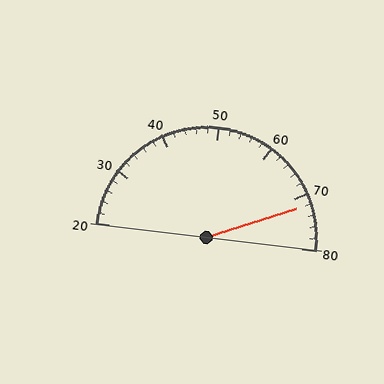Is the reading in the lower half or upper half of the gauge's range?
The reading is in the upper half of the range (20 to 80).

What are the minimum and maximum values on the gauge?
The gauge ranges from 20 to 80.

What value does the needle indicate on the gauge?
The needle indicates approximately 72.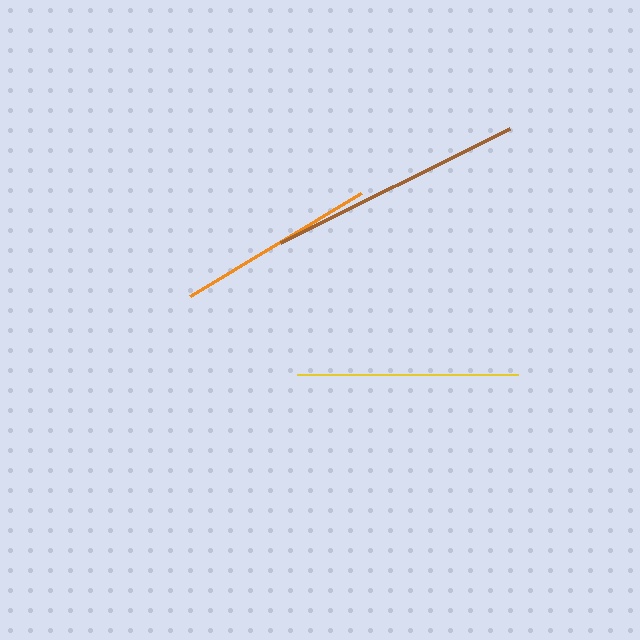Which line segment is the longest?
The brown line is the longest at approximately 255 pixels.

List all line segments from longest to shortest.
From longest to shortest: brown, yellow, orange.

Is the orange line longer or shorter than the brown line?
The brown line is longer than the orange line.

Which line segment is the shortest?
The orange line is the shortest at approximately 199 pixels.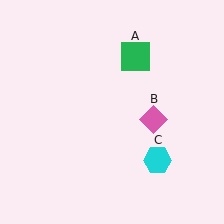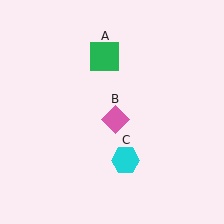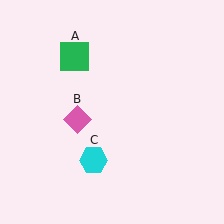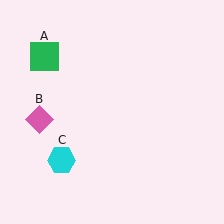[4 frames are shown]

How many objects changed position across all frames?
3 objects changed position: green square (object A), pink diamond (object B), cyan hexagon (object C).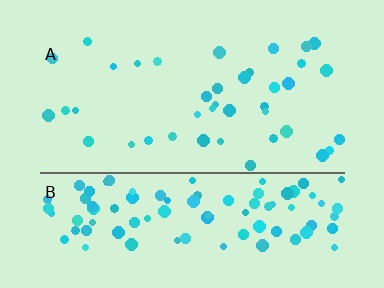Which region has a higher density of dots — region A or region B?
B (the bottom).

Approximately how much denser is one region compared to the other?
Approximately 2.8× — region B over region A.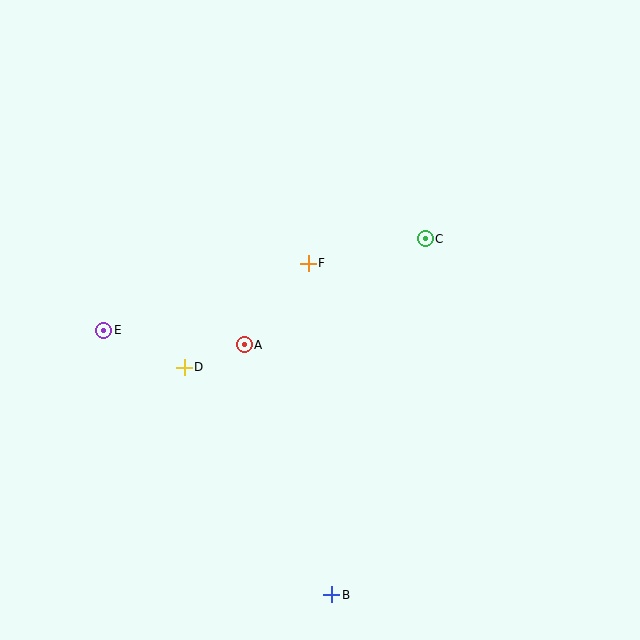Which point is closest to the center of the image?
Point F at (308, 263) is closest to the center.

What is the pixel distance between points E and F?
The distance between E and F is 215 pixels.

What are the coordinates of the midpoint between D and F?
The midpoint between D and F is at (246, 315).